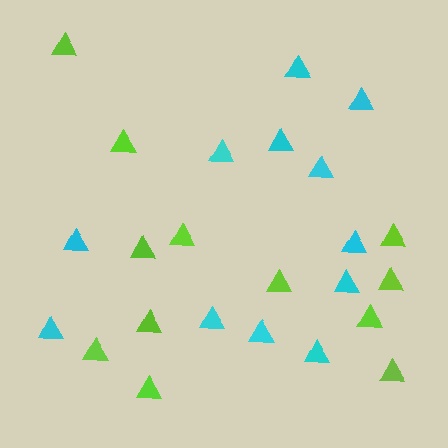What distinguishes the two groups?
There are 2 groups: one group of cyan triangles (12) and one group of lime triangles (12).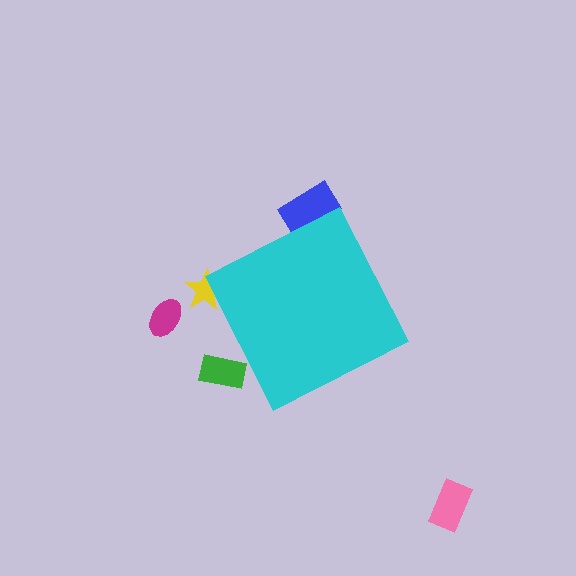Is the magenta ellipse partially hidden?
No, the magenta ellipse is fully visible.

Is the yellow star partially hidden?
Yes, the yellow star is partially hidden behind the cyan diamond.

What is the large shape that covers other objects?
A cyan diamond.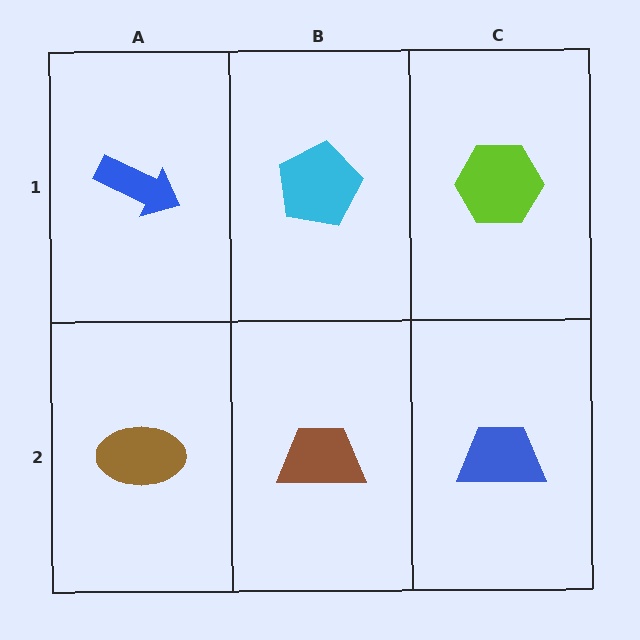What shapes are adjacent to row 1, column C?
A blue trapezoid (row 2, column C), a cyan pentagon (row 1, column B).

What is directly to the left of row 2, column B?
A brown ellipse.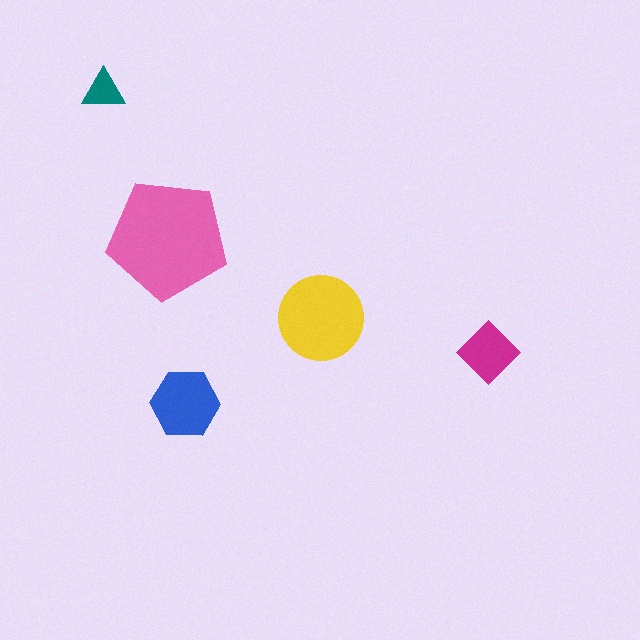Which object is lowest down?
The blue hexagon is bottommost.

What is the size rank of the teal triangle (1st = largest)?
5th.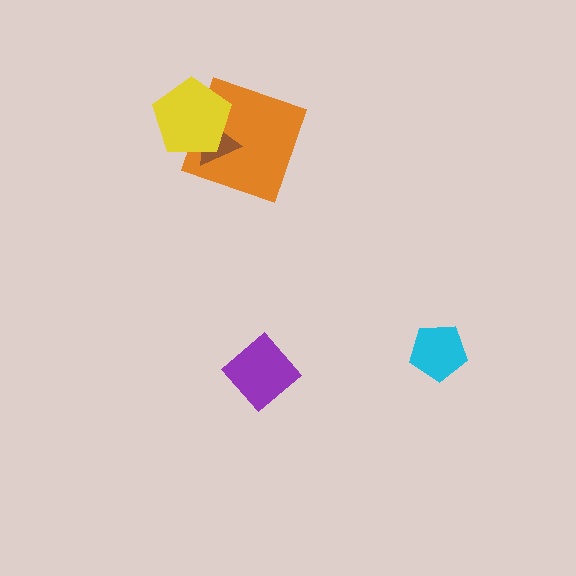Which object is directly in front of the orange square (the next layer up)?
The brown triangle is directly in front of the orange square.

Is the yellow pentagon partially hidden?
No, no other shape covers it.